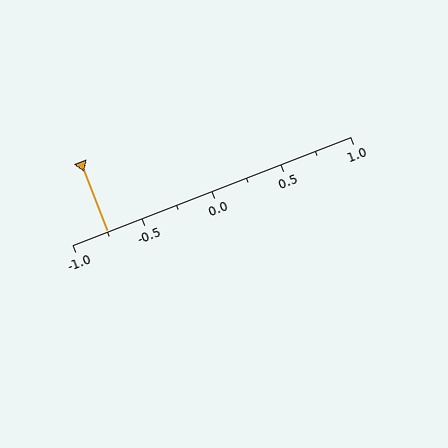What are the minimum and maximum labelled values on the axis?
The axis runs from -1.0 to 1.0.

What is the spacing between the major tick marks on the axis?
The major ticks are spaced 0.5 apart.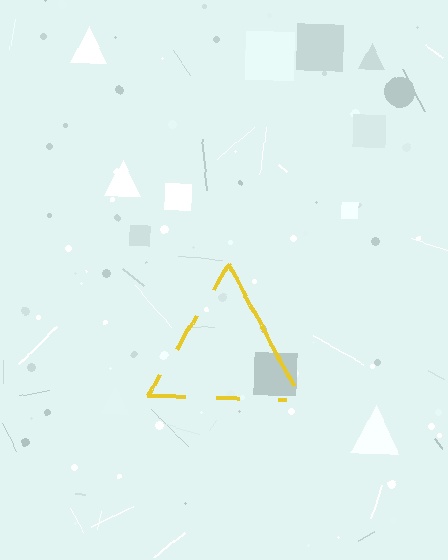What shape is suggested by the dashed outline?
The dashed outline suggests a triangle.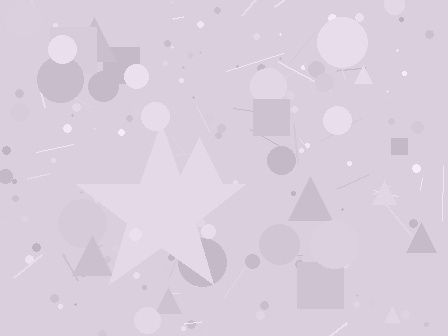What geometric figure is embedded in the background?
A star is embedded in the background.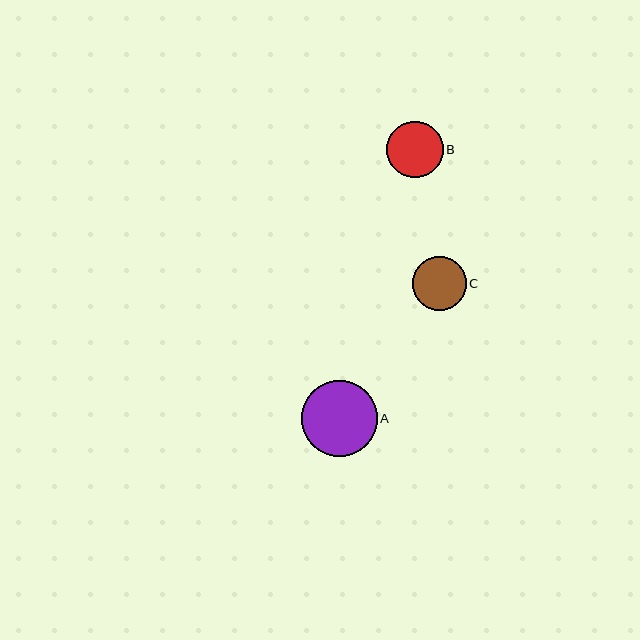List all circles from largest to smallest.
From largest to smallest: A, B, C.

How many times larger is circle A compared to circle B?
Circle A is approximately 1.3 times the size of circle B.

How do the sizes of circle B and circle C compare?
Circle B and circle C are approximately the same size.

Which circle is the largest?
Circle A is the largest with a size of approximately 76 pixels.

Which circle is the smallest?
Circle C is the smallest with a size of approximately 54 pixels.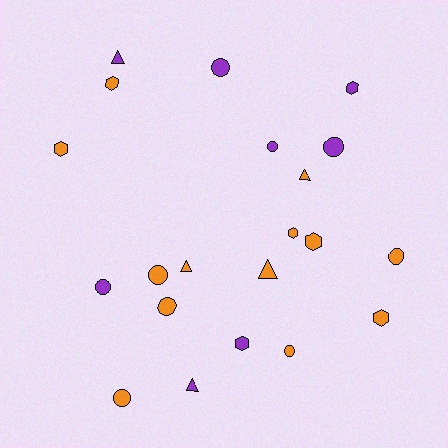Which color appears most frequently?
Orange, with 13 objects.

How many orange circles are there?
There are 5 orange circles.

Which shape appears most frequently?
Circle, with 9 objects.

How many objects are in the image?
There are 21 objects.